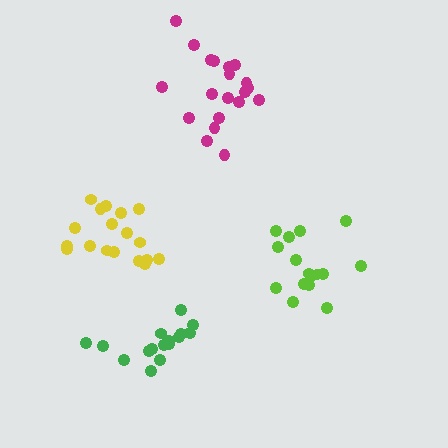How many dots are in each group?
Group 1: 16 dots, Group 2: 18 dots, Group 3: 20 dots, Group 4: 16 dots (70 total).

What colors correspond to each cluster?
The clusters are colored: green, yellow, magenta, lime.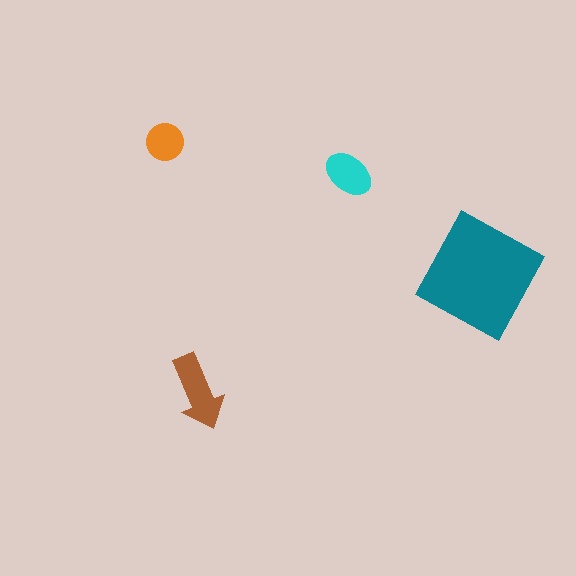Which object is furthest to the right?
The teal square is rightmost.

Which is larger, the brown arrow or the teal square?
The teal square.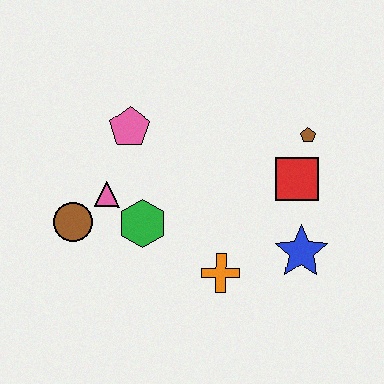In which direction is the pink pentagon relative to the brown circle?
The pink pentagon is above the brown circle.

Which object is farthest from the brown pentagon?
The brown circle is farthest from the brown pentagon.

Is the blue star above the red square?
No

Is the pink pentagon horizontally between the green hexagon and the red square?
No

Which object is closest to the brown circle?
The pink triangle is closest to the brown circle.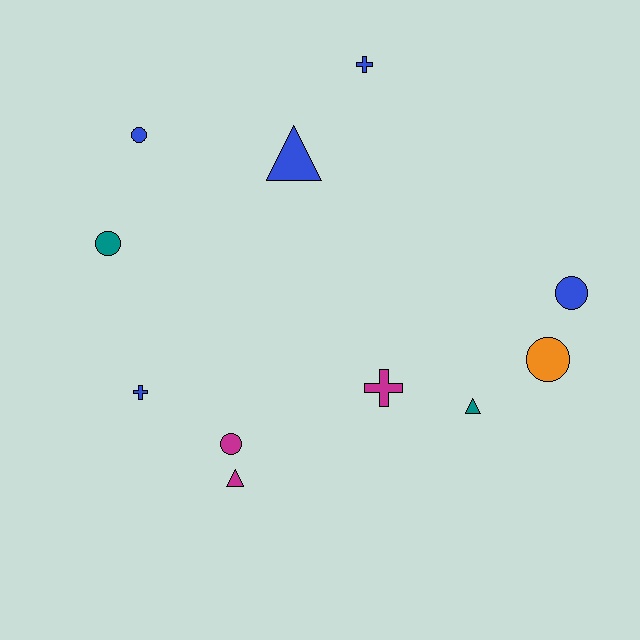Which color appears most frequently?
Blue, with 5 objects.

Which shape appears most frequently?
Circle, with 5 objects.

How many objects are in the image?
There are 11 objects.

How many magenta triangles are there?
There is 1 magenta triangle.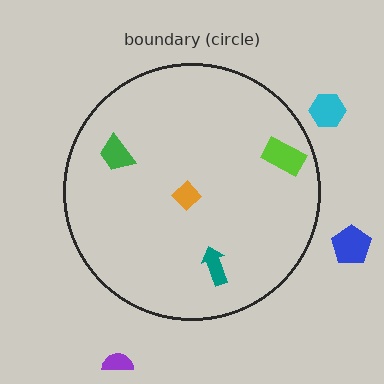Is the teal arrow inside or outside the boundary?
Inside.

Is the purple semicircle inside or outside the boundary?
Outside.